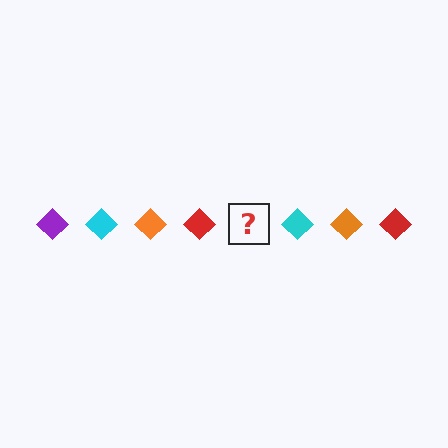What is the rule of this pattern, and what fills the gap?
The rule is that the pattern cycles through purple, cyan, orange, red diamonds. The gap should be filled with a purple diamond.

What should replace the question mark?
The question mark should be replaced with a purple diamond.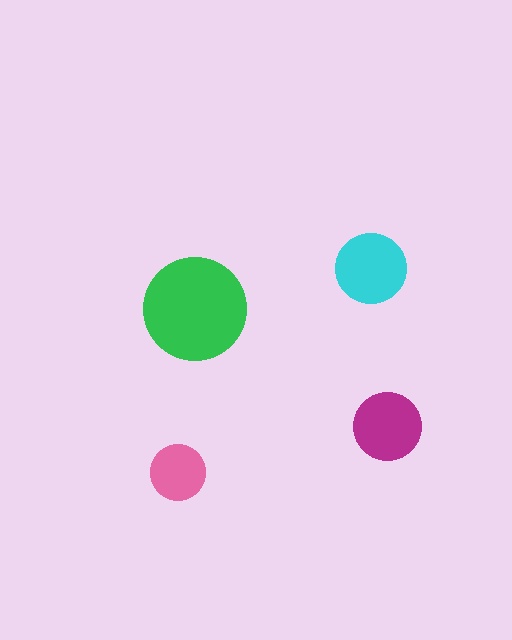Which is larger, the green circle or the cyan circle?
The green one.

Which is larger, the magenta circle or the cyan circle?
The cyan one.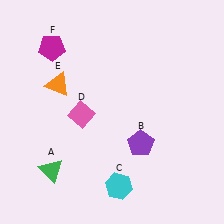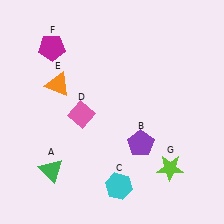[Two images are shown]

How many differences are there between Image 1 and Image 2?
There is 1 difference between the two images.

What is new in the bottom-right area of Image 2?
A lime star (G) was added in the bottom-right area of Image 2.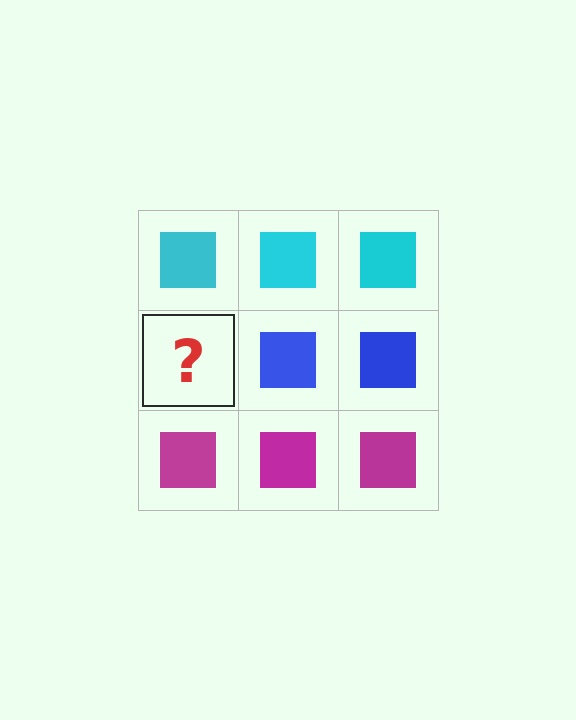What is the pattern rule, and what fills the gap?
The rule is that each row has a consistent color. The gap should be filled with a blue square.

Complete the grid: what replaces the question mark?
The question mark should be replaced with a blue square.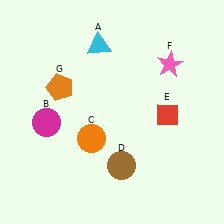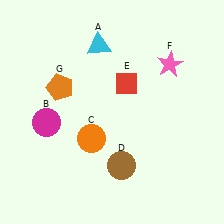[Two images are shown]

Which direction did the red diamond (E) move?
The red diamond (E) moved left.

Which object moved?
The red diamond (E) moved left.